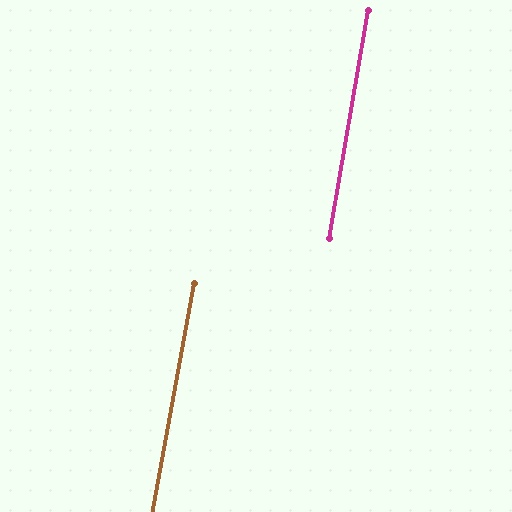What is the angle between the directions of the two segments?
Approximately 1 degree.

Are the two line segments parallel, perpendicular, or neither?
Parallel — their directions differ by only 0.8°.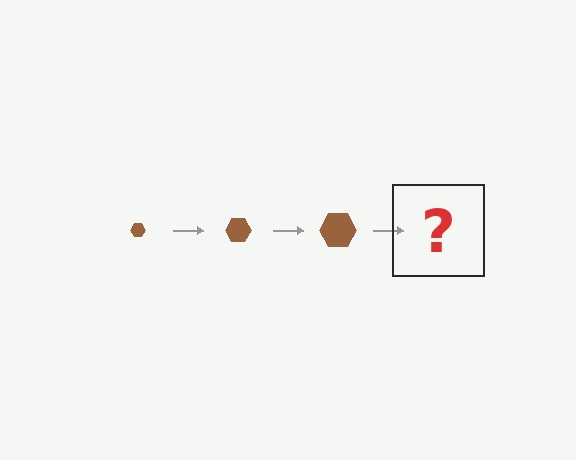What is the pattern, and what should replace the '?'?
The pattern is that the hexagon gets progressively larger each step. The '?' should be a brown hexagon, larger than the previous one.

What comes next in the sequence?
The next element should be a brown hexagon, larger than the previous one.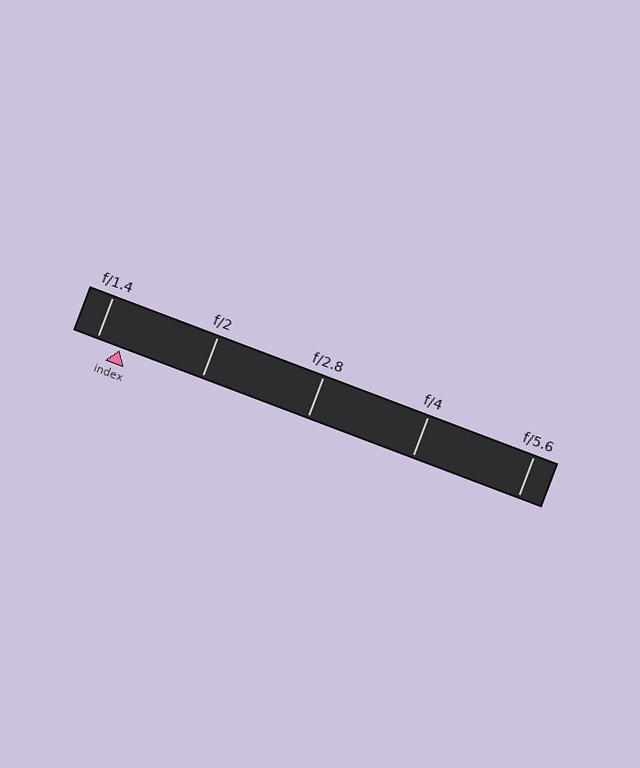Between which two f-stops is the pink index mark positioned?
The index mark is between f/1.4 and f/2.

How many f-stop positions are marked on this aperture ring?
There are 5 f-stop positions marked.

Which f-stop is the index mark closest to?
The index mark is closest to f/1.4.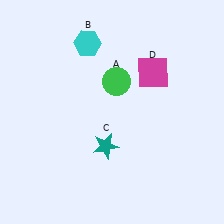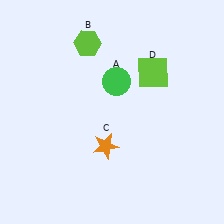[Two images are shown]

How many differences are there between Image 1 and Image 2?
There are 3 differences between the two images.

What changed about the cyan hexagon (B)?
In Image 1, B is cyan. In Image 2, it changed to lime.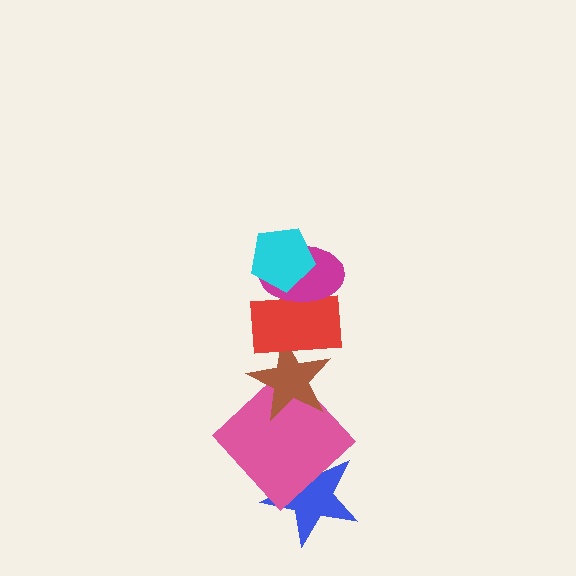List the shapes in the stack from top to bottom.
From top to bottom: the cyan pentagon, the magenta ellipse, the red rectangle, the brown star, the pink diamond, the blue star.